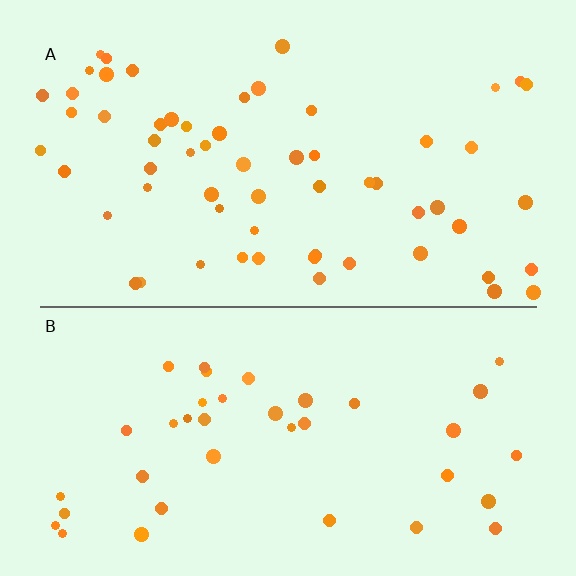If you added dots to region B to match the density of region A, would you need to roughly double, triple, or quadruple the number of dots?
Approximately double.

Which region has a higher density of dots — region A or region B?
A (the top).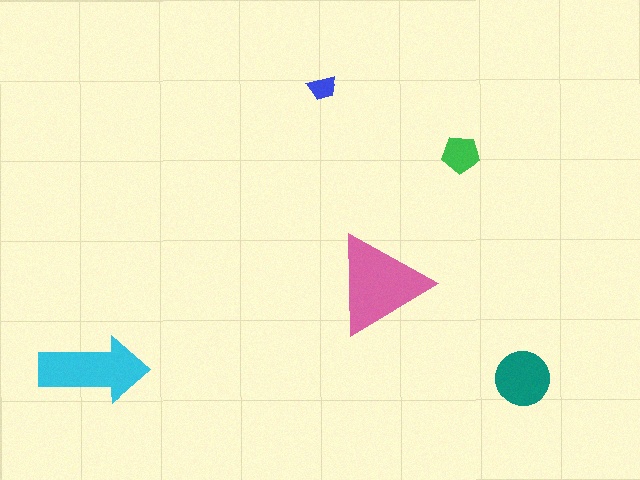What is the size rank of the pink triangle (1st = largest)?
1st.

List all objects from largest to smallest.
The pink triangle, the cyan arrow, the teal circle, the green pentagon, the blue trapezoid.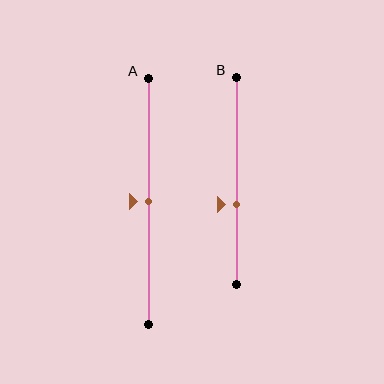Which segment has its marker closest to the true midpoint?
Segment A has its marker closest to the true midpoint.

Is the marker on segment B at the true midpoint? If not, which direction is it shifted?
No, the marker on segment B is shifted downward by about 11% of the segment length.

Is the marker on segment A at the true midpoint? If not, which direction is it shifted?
Yes, the marker on segment A is at the true midpoint.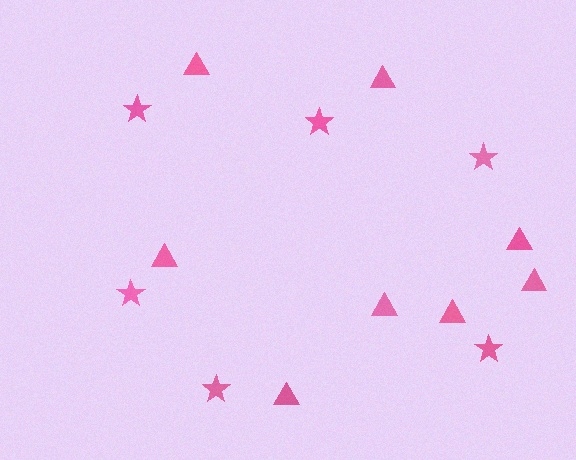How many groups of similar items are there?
There are 2 groups: one group of triangles (8) and one group of stars (6).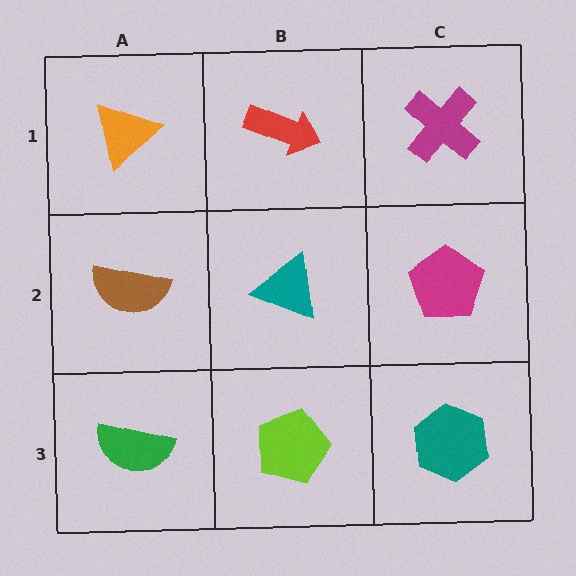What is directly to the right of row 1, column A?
A red arrow.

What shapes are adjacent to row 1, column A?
A brown semicircle (row 2, column A), a red arrow (row 1, column B).